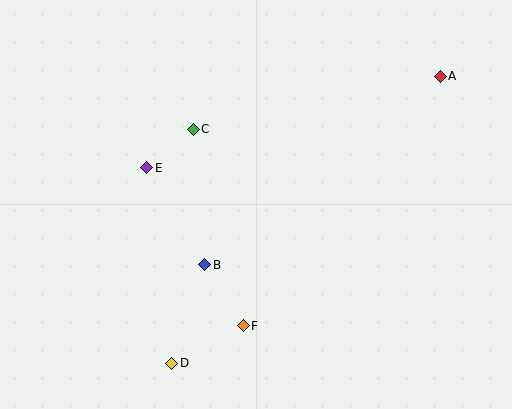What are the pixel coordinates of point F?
Point F is at (243, 326).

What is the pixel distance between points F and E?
The distance between F and E is 185 pixels.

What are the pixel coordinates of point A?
Point A is at (440, 76).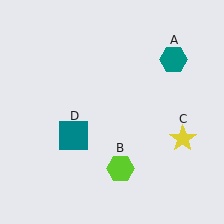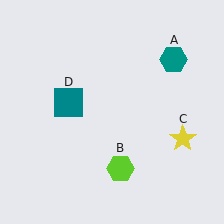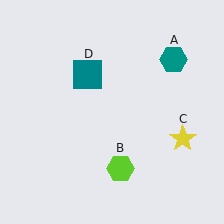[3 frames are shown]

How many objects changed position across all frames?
1 object changed position: teal square (object D).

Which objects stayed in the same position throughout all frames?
Teal hexagon (object A) and lime hexagon (object B) and yellow star (object C) remained stationary.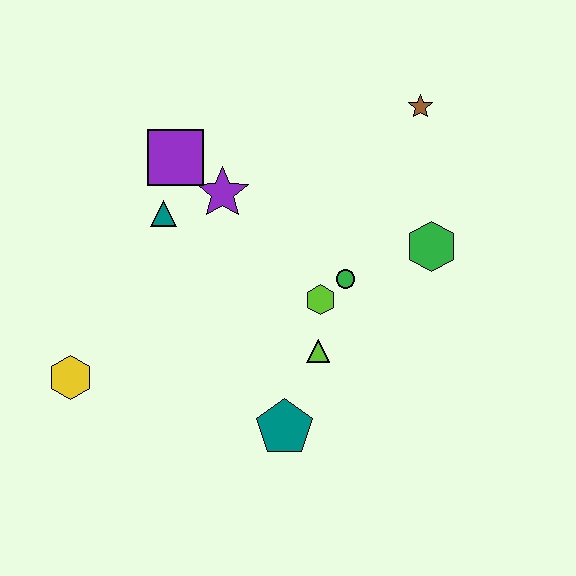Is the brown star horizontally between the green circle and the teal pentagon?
No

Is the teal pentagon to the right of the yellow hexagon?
Yes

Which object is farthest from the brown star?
The yellow hexagon is farthest from the brown star.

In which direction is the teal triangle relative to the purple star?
The teal triangle is to the left of the purple star.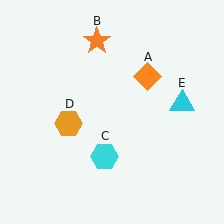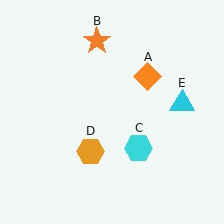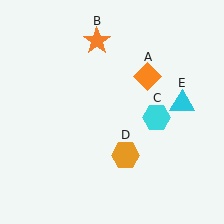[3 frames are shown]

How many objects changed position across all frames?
2 objects changed position: cyan hexagon (object C), orange hexagon (object D).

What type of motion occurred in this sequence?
The cyan hexagon (object C), orange hexagon (object D) rotated counterclockwise around the center of the scene.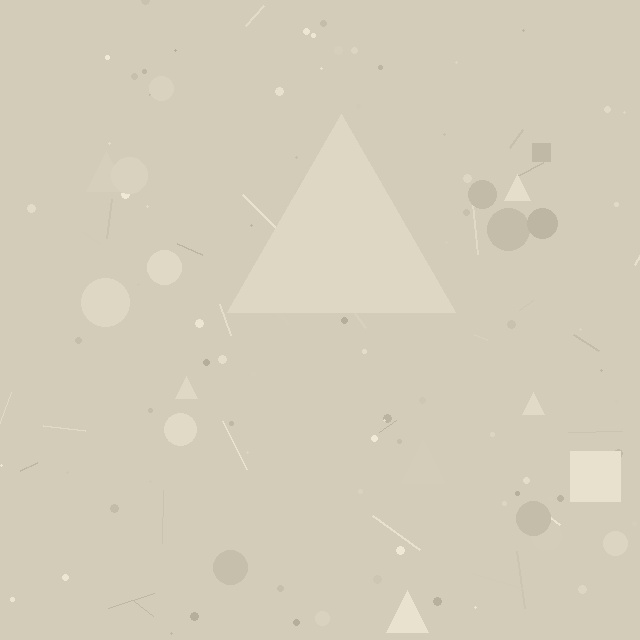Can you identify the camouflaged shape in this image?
The camouflaged shape is a triangle.